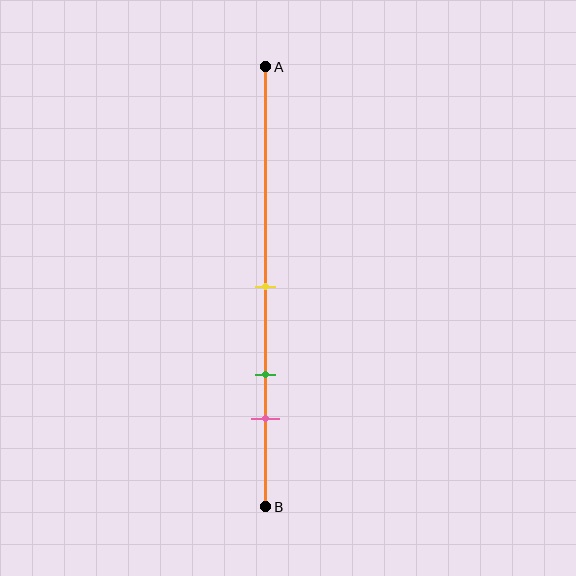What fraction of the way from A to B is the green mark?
The green mark is approximately 70% (0.7) of the way from A to B.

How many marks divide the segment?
There are 3 marks dividing the segment.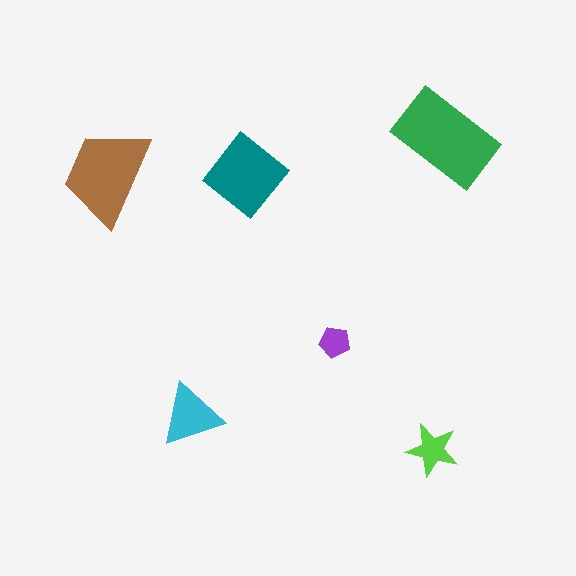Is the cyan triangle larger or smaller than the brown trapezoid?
Smaller.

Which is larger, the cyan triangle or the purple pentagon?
The cyan triangle.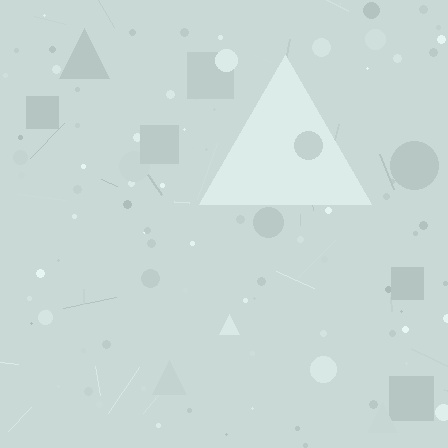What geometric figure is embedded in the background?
A triangle is embedded in the background.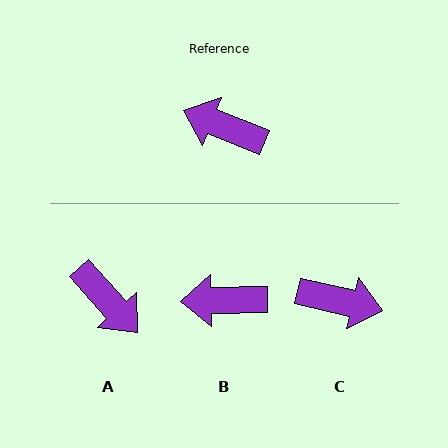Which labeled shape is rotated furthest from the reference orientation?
C, about 171 degrees away.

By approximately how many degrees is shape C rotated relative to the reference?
Approximately 171 degrees clockwise.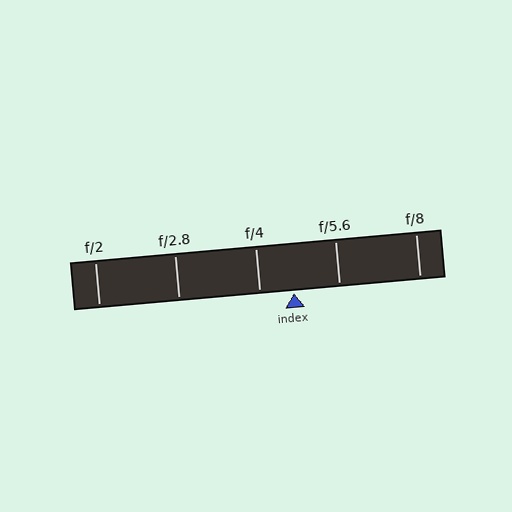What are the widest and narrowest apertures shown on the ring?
The widest aperture shown is f/2 and the narrowest is f/8.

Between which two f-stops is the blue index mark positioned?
The index mark is between f/4 and f/5.6.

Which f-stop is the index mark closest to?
The index mark is closest to f/4.